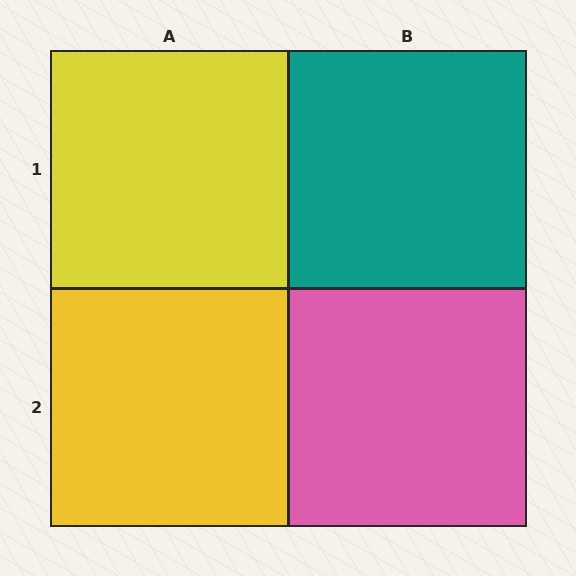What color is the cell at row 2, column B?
Pink.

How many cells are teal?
1 cell is teal.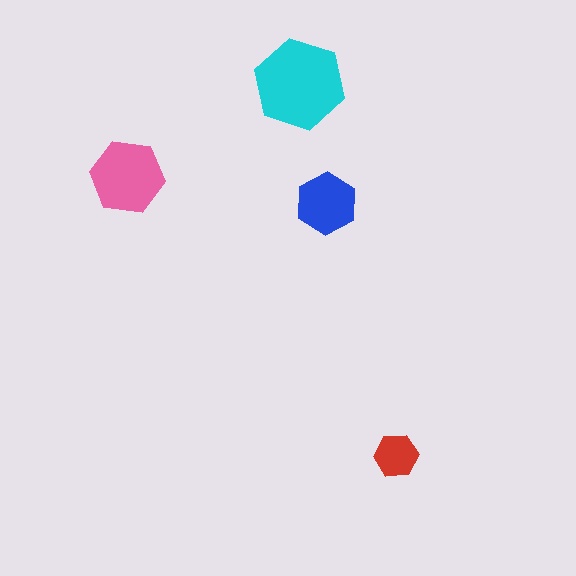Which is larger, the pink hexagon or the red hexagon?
The pink one.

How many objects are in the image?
There are 4 objects in the image.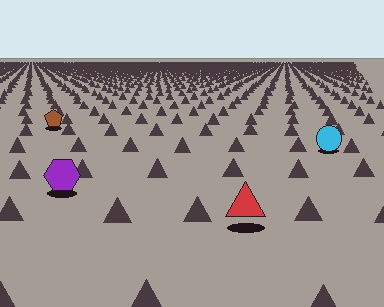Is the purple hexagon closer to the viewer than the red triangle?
No. The red triangle is closer — you can tell from the texture gradient: the ground texture is coarser near it.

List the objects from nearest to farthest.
From nearest to farthest: the red triangle, the purple hexagon, the cyan circle, the brown pentagon.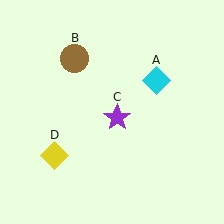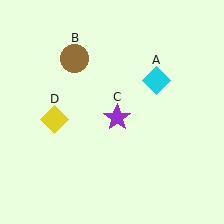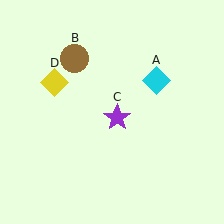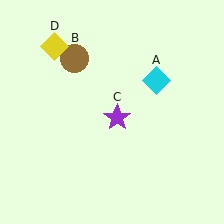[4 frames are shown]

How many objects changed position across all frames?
1 object changed position: yellow diamond (object D).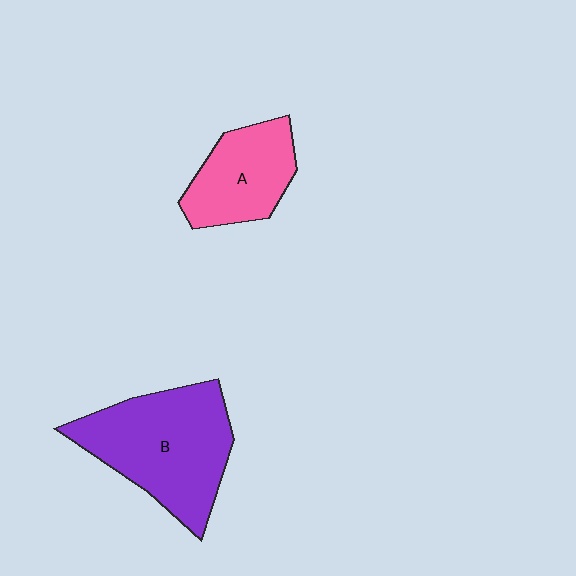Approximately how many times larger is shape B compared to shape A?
Approximately 1.7 times.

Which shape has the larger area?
Shape B (purple).